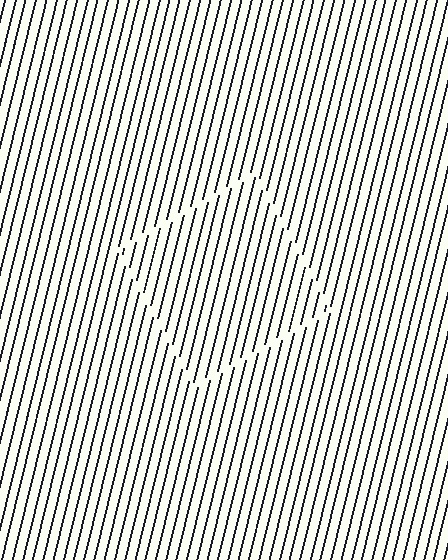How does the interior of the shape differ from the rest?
The interior of the shape contains the same grating, shifted by half a period — the contour is defined by the phase discontinuity where line-ends from the inner and outer gratings abut.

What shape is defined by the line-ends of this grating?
An illusory square. The interior of the shape contains the same grating, shifted by half a period — the contour is defined by the phase discontinuity where line-ends from the inner and outer gratings abut.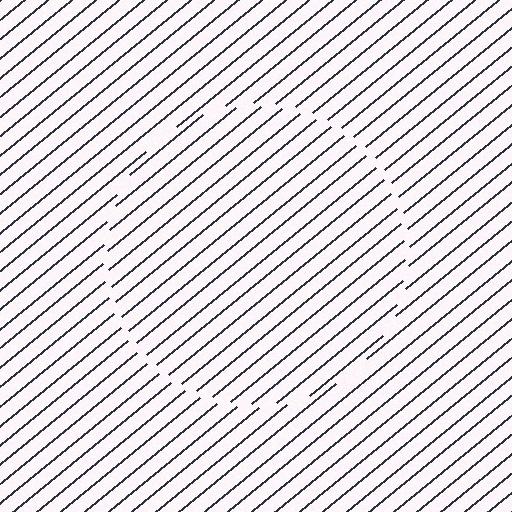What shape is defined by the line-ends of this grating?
An illusory circle. The interior of the shape contains the same grating, shifted by half a period — the contour is defined by the phase discontinuity where line-ends from the inner and outer gratings abut.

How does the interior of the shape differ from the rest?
The interior of the shape contains the same grating, shifted by half a period — the contour is defined by the phase discontinuity where line-ends from the inner and outer gratings abut.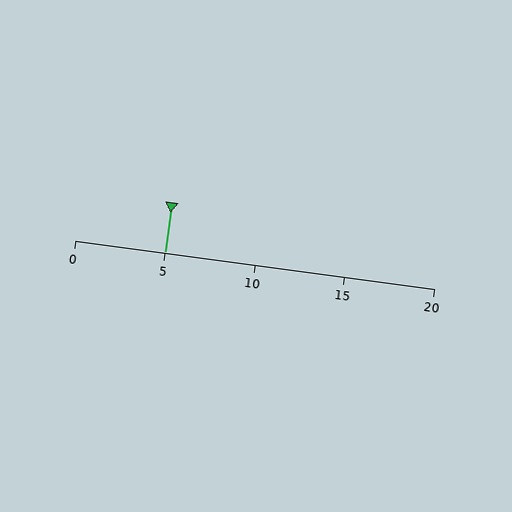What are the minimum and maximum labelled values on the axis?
The axis runs from 0 to 20.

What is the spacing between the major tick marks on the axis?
The major ticks are spaced 5 apart.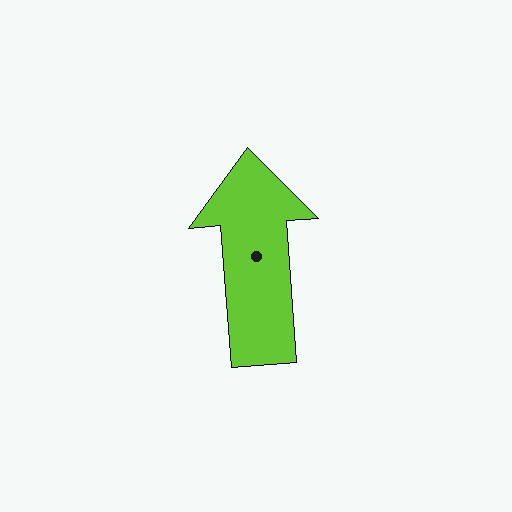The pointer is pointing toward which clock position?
Roughly 12 o'clock.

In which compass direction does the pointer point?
North.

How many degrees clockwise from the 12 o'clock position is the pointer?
Approximately 356 degrees.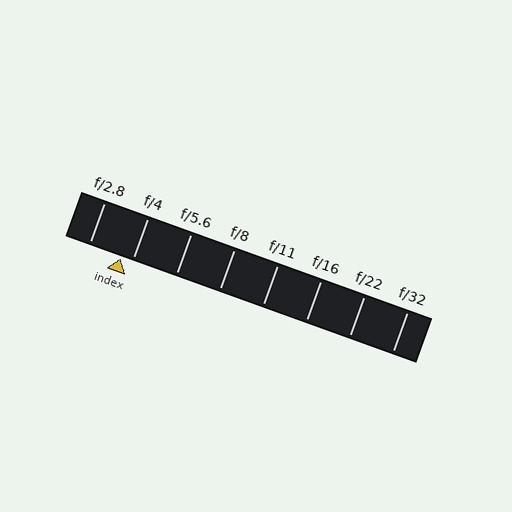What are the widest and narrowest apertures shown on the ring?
The widest aperture shown is f/2.8 and the narrowest is f/32.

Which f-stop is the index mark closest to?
The index mark is closest to f/4.